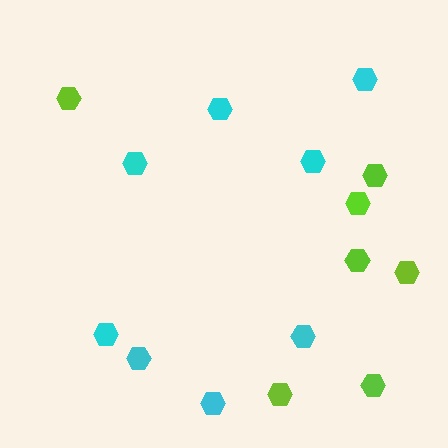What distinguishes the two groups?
There are 2 groups: one group of lime hexagons (7) and one group of cyan hexagons (8).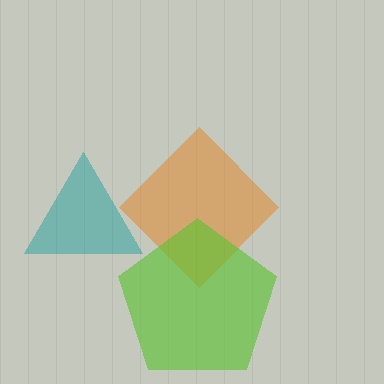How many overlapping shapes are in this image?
There are 3 overlapping shapes in the image.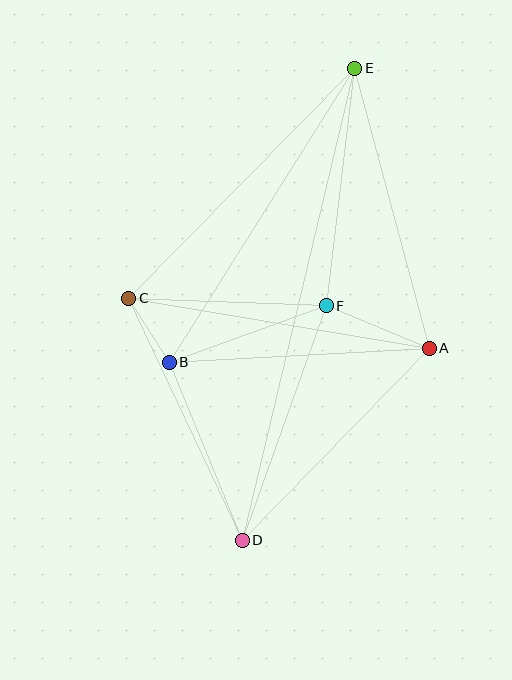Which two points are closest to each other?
Points B and C are closest to each other.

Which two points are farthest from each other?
Points D and E are farthest from each other.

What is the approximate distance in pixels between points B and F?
The distance between B and F is approximately 167 pixels.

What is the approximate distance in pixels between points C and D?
The distance between C and D is approximately 268 pixels.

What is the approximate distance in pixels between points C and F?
The distance between C and F is approximately 198 pixels.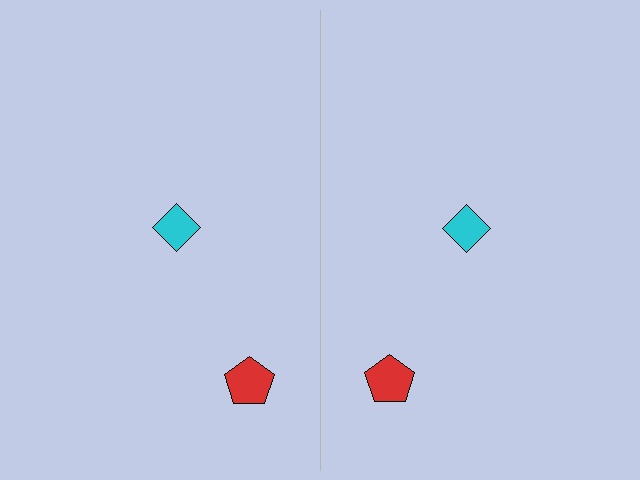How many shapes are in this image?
There are 4 shapes in this image.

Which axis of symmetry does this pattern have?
The pattern has a vertical axis of symmetry running through the center of the image.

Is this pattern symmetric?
Yes, this pattern has bilateral (reflection) symmetry.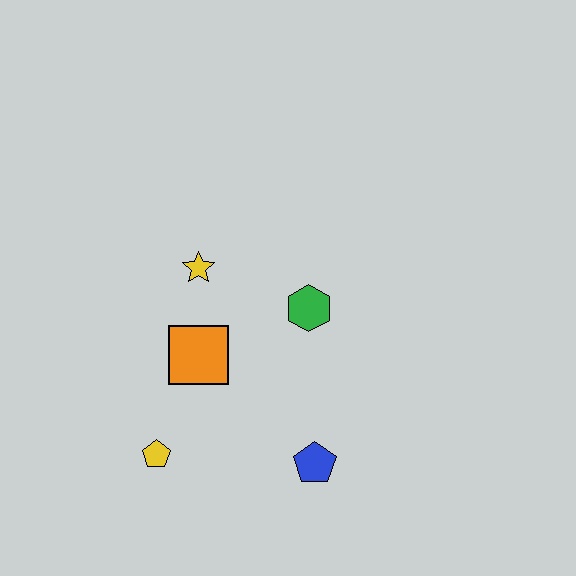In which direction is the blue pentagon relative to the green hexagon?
The blue pentagon is below the green hexagon.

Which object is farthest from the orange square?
The blue pentagon is farthest from the orange square.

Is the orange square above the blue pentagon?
Yes